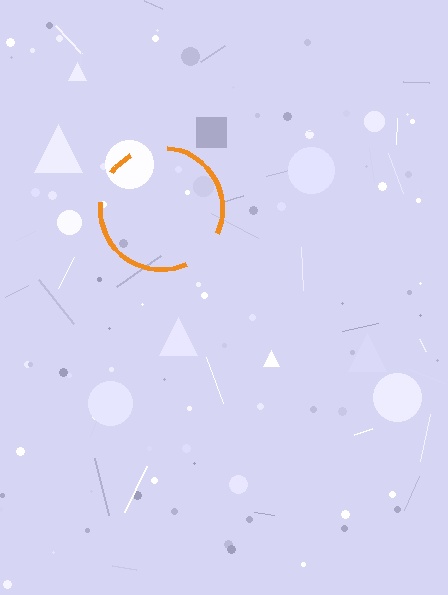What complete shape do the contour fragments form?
The contour fragments form a circle.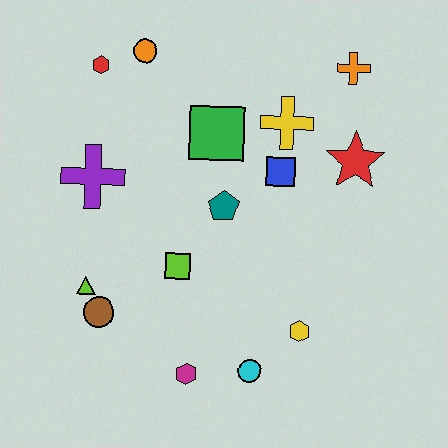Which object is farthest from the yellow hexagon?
The red hexagon is farthest from the yellow hexagon.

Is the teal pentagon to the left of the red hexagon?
No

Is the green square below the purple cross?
No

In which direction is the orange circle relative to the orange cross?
The orange circle is to the left of the orange cross.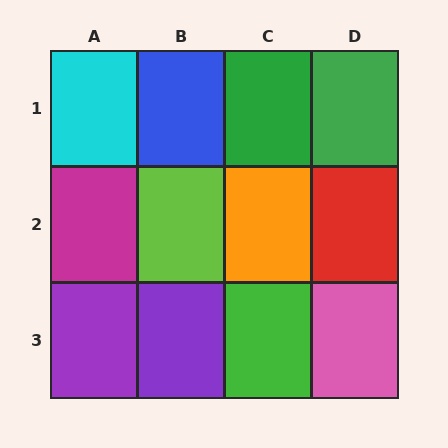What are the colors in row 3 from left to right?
Purple, purple, green, pink.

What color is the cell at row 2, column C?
Orange.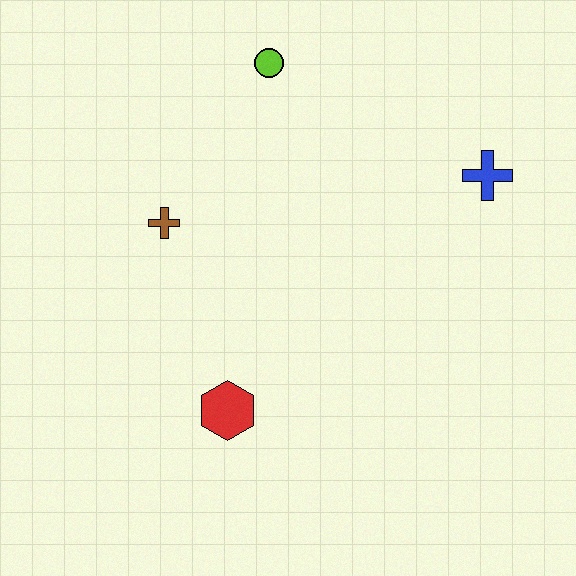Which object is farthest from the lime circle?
The red hexagon is farthest from the lime circle.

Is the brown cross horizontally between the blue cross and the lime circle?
No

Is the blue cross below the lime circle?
Yes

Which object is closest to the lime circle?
The brown cross is closest to the lime circle.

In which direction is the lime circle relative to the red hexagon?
The lime circle is above the red hexagon.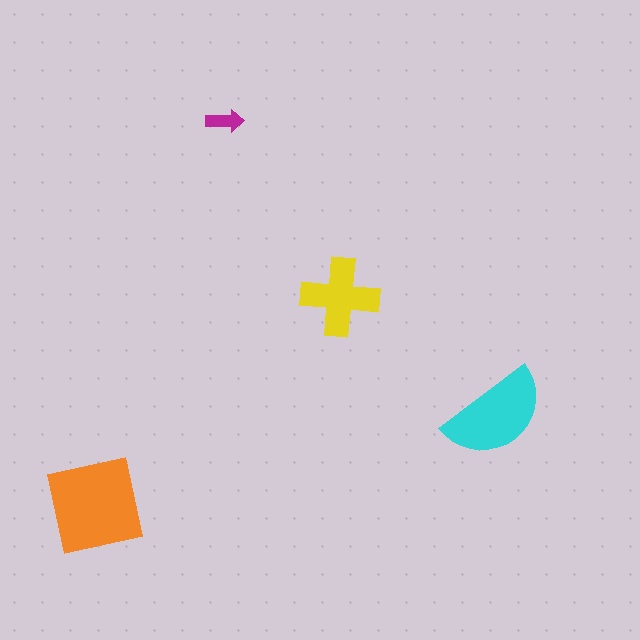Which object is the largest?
The orange square.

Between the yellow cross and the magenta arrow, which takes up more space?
The yellow cross.